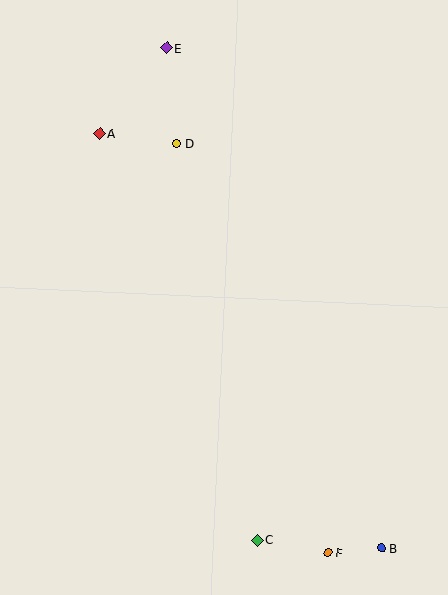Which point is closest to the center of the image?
Point D at (177, 144) is closest to the center.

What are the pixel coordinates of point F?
Point F is at (328, 553).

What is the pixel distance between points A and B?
The distance between A and B is 501 pixels.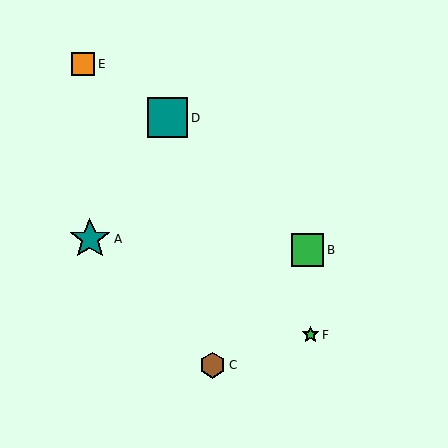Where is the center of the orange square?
The center of the orange square is at (83, 64).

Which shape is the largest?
The teal star (labeled A) is the largest.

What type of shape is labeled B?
Shape B is a green square.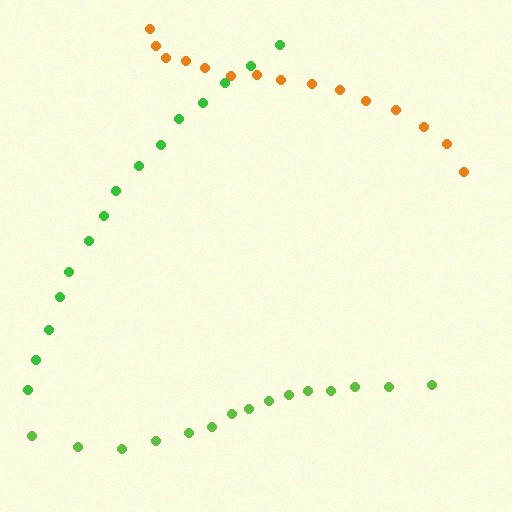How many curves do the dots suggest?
There are 3 distinct paths.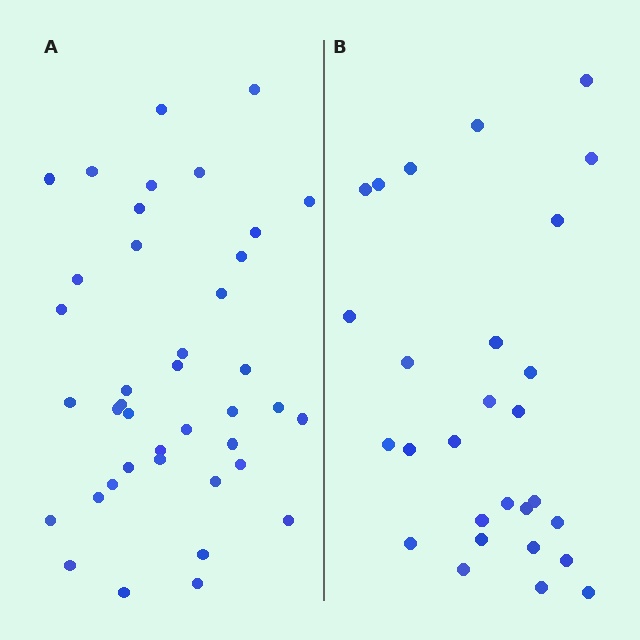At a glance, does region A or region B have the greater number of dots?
Region A (the left region) has more dots.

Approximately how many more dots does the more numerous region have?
Region A has roughly 12 or so more dots than region B.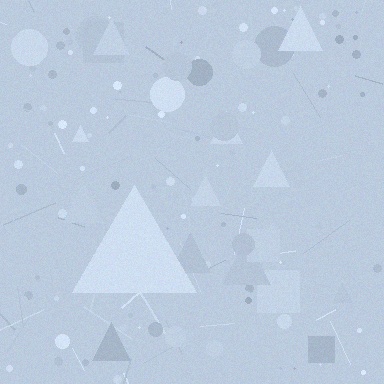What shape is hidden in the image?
A triangle is hidden in the image.